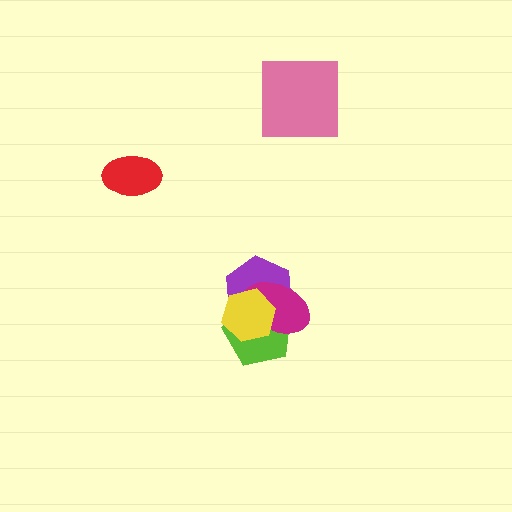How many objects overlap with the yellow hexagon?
3 objects overlap with the yellow hexagon.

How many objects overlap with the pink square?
0 objects overlap with the pink square.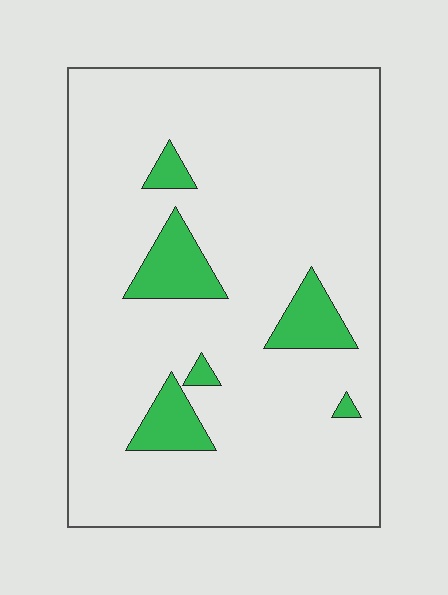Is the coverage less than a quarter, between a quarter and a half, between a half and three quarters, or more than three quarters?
Less than a quarter.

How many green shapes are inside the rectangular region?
6.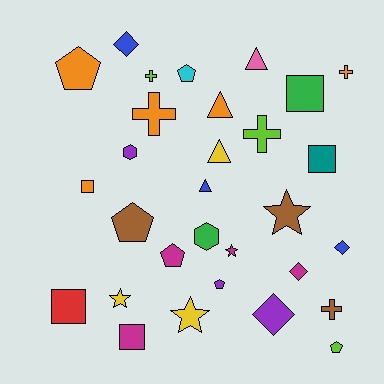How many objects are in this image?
There are 30 objects.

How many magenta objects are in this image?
There are 4 magenta objects.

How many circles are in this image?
There are no circles.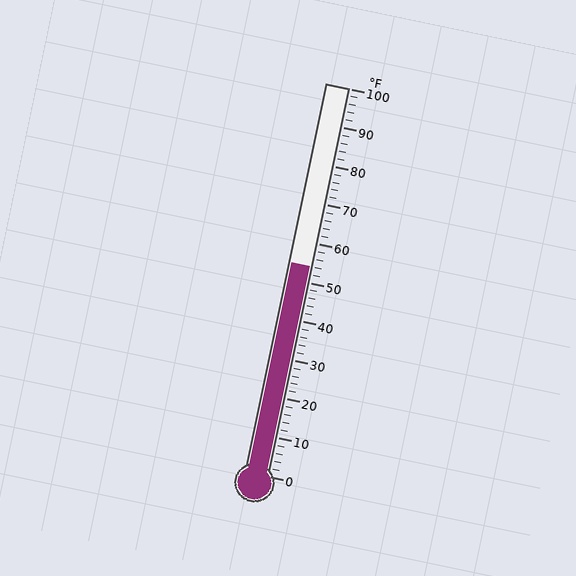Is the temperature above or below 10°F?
The temperature is above 10°F.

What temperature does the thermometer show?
The thermometer shows approximately 54°F.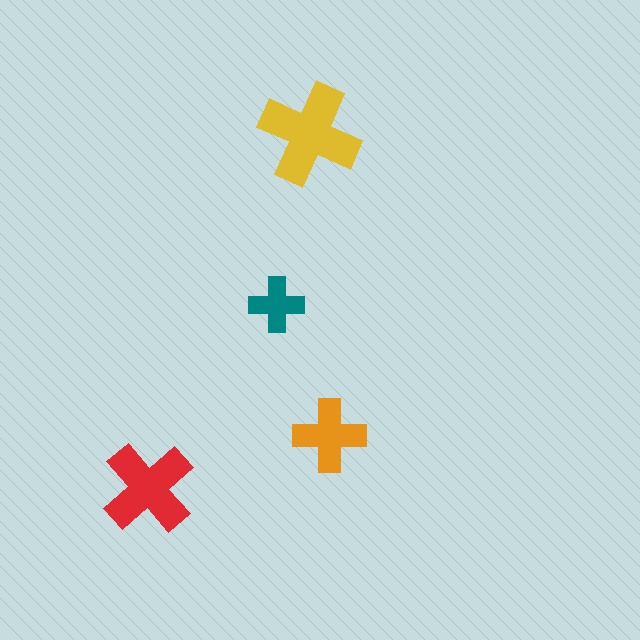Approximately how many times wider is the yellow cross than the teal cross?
About 2 times wider.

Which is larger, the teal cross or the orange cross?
The orange one.